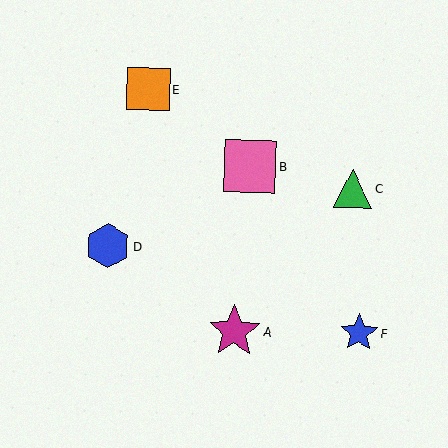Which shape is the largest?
The magenta star (labeled A) is the largest.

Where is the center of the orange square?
The center of the orange square is at (148, 89).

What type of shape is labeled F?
Shape F is a blue star.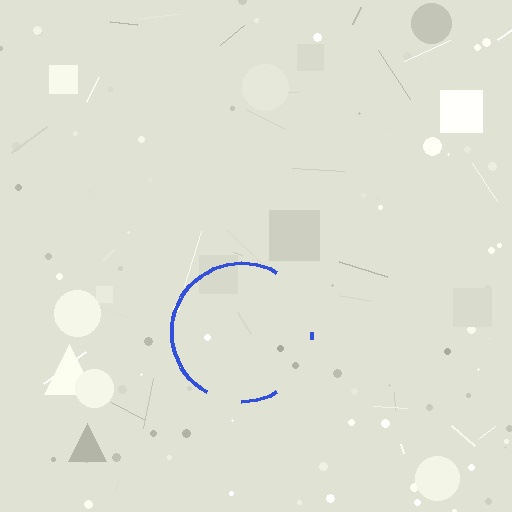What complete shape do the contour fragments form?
The contour fragments form a circle.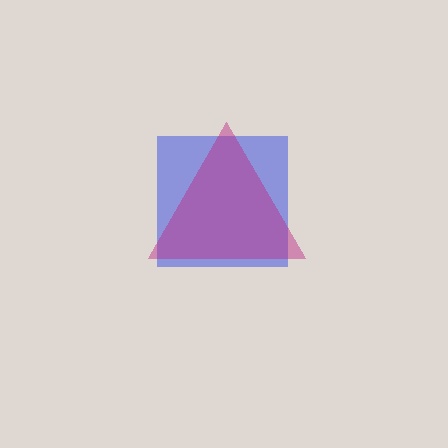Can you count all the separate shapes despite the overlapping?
Yes, there are 2 separate shapes.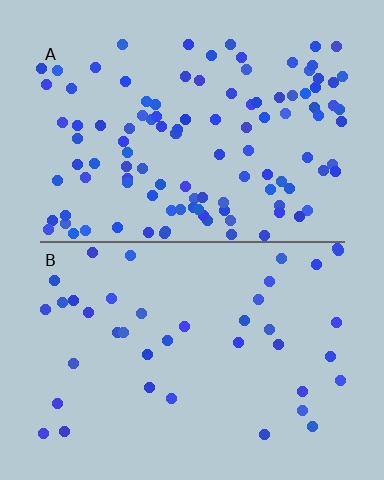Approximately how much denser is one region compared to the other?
Approximately 2.8× — region A over region B.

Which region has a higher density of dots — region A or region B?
A (the top).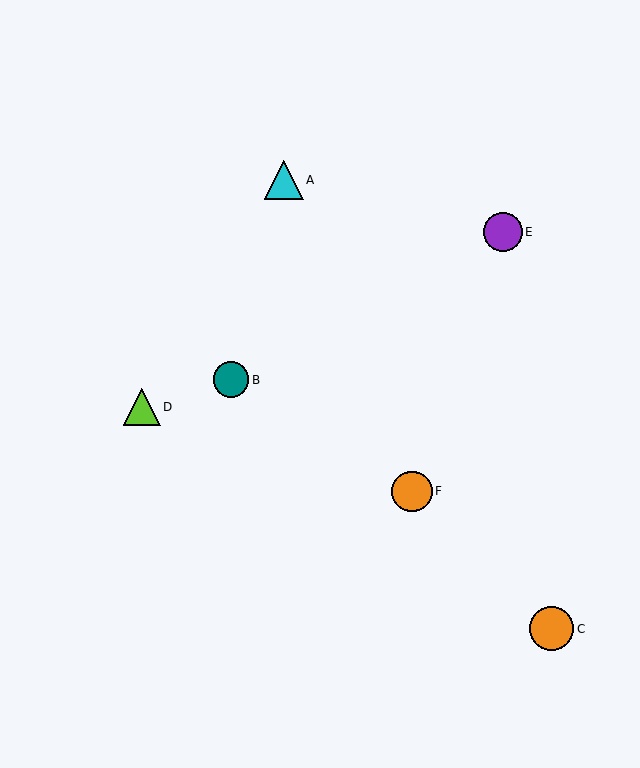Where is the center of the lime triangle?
The center of the lime triangle is at (142, 407).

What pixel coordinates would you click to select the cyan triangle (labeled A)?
Click at (284, 180) to select the cyan triangle A.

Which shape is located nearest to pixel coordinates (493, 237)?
The purple circle (labeled E) at (503, 232) is nearest to that location.